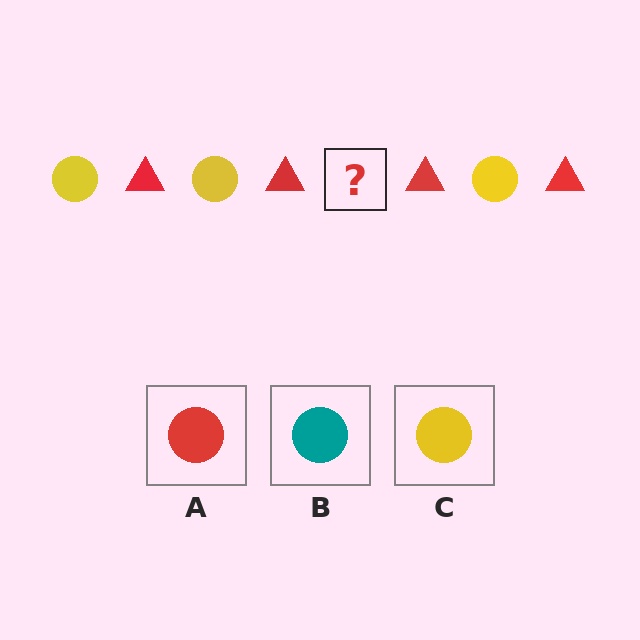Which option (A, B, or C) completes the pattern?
C.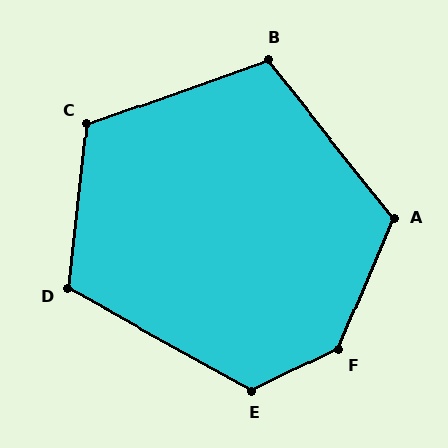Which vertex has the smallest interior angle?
B, at approximately 109 degrees.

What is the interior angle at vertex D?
Approximately 112 degrees (obtuse).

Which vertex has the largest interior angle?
F, at approximately 139 degrees.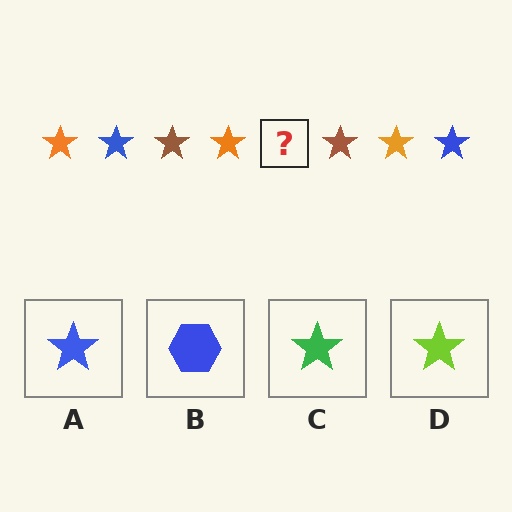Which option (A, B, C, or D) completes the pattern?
A.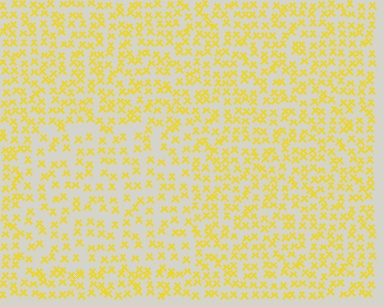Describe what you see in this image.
The image contains small yellow elements arranged at two different densities. A rectangle-shaped region is visible where the elements are less densely packed than the surrounding area.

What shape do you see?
I see a rectangle.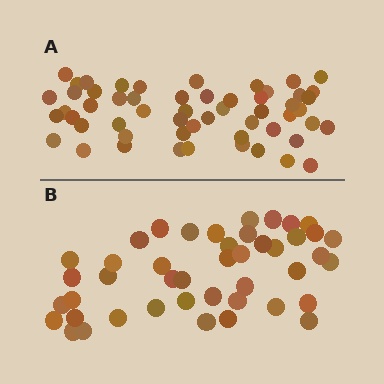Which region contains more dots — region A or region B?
Region A (the top region) has more dots.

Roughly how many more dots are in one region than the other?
Region A has roughly 12 or so more dots than region B.